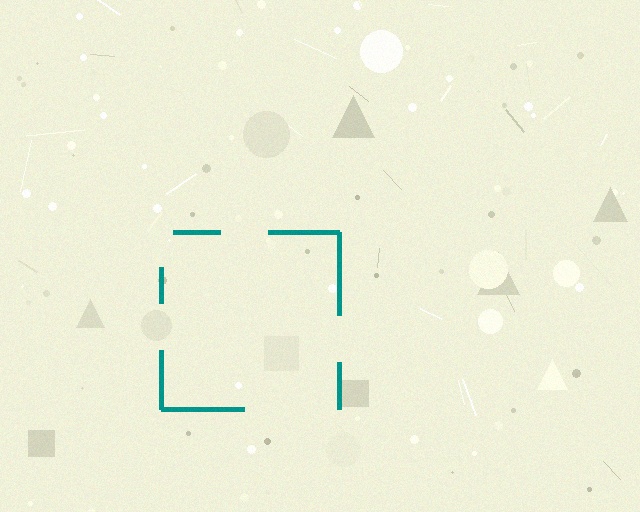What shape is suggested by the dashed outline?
The dashed outline suggests a square.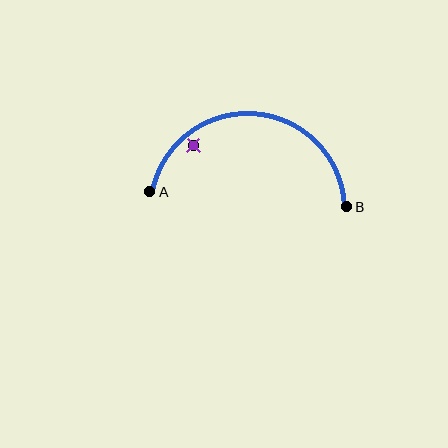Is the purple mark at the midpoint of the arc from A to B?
No — the purple mark does not lie on the arc at all. It sits slightly inside the curve.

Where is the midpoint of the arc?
The arc midpoint is the point on the curve farthest from the straight line joining A and B. It sits above that line.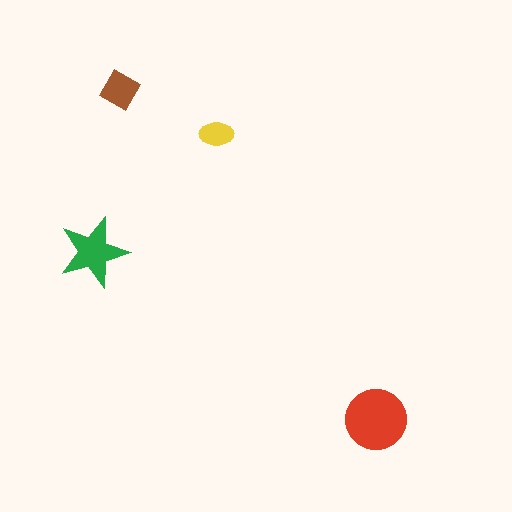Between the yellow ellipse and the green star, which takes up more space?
The green star.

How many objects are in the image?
There are 4 objects in the image.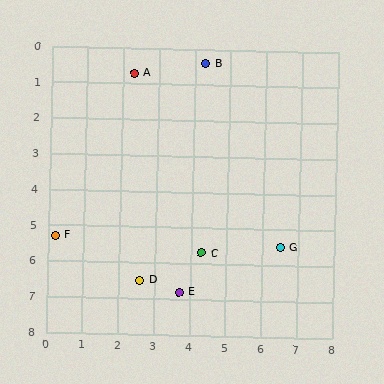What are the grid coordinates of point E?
Point E is at approximately (3.7, 6.8).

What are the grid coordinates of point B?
Point B is at approximately (4.3, 0.4).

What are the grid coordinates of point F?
Point F is at approximately (0.2, 5.3).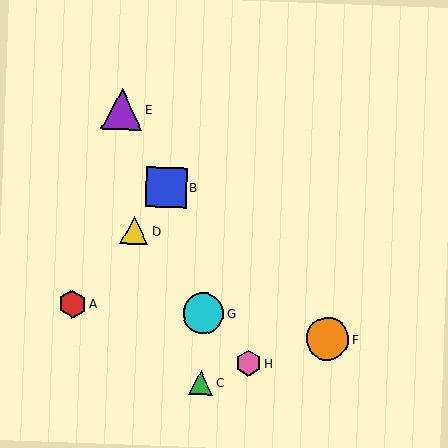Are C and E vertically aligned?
No, C is at x≈201 and E is at x≈122.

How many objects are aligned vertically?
2 objects (C, G) are aligned vertically.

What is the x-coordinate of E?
Object E is at x≈122.